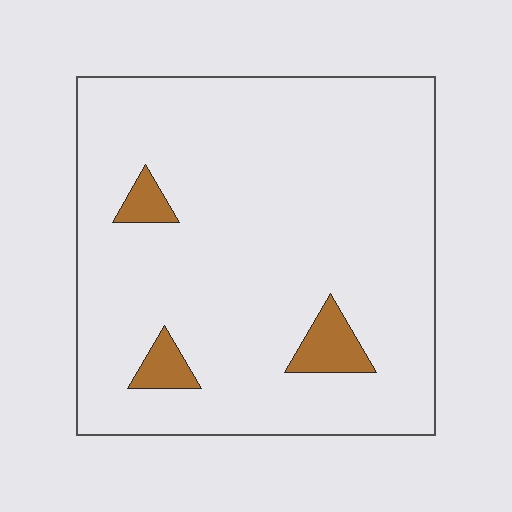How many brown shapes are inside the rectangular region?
3.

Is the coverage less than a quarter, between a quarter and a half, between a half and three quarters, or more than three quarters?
Less than a quarter.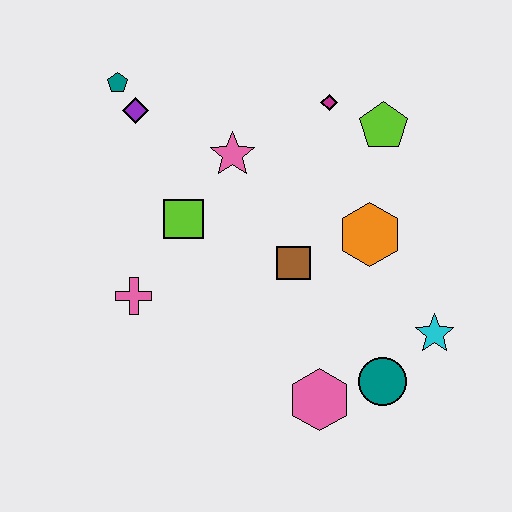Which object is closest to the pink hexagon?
The teal circle is closest to the pink hexagon.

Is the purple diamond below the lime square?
No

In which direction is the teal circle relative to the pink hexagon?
The teal circle is to the right of the pink hexagon.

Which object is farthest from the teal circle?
The teal pentagon is farthest from the teal circle.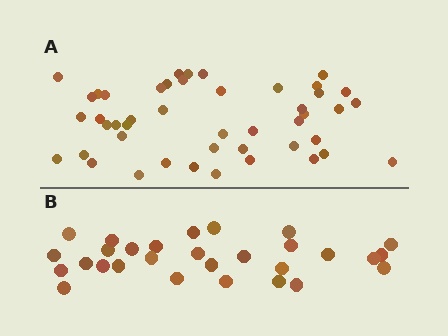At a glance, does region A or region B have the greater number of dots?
Region A (the top region) has more dots.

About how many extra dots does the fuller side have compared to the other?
Region A has approximately 15 more dots than region B.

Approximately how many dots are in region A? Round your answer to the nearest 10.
About 50 dots. (The exact count is 46, which rounds to 50.)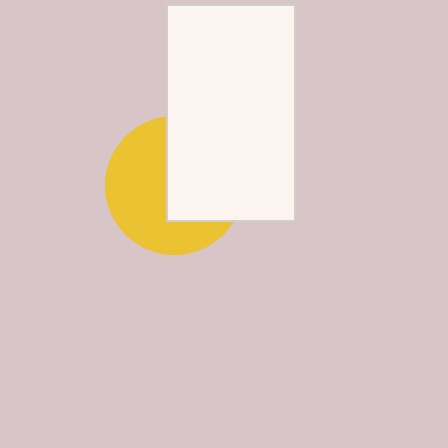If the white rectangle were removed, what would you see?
You would see the complete yellow circle.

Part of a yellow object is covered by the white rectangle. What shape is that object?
It is a circle.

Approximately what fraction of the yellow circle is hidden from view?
Roughly 47% of the yellow circle is hidden behind the white rectangle.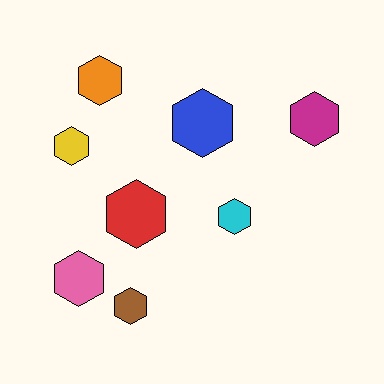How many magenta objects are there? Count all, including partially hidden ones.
There is 1 magenta object.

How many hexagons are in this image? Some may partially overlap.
There are 8 hexagons.